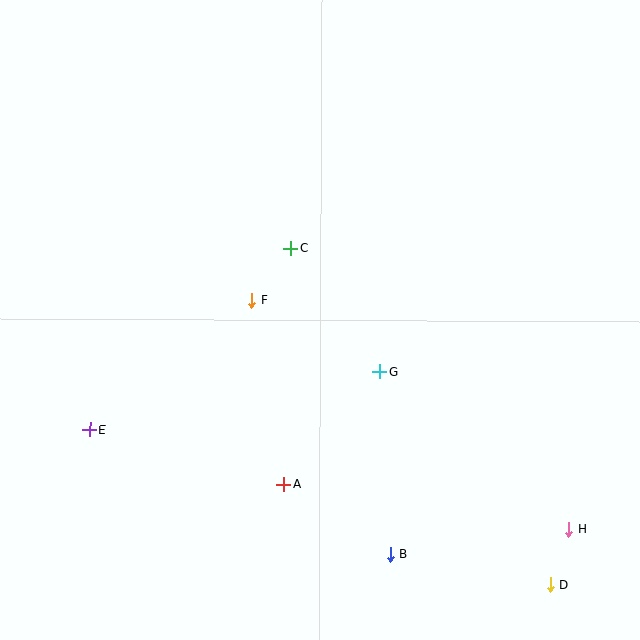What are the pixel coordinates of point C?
Point C is at (291, 248).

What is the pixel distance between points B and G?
The distance between B and G is 183 pixels.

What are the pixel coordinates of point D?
Point D is at (550, 585).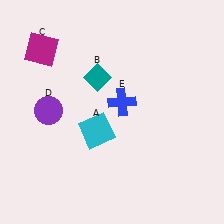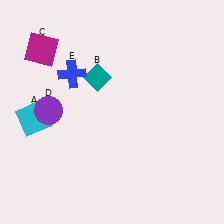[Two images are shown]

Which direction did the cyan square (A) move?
The cyan square (A) moved left.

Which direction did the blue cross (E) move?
The blue cross (E) moved left.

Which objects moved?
The objects that moved are: the cyan square (A), the blue cross (E).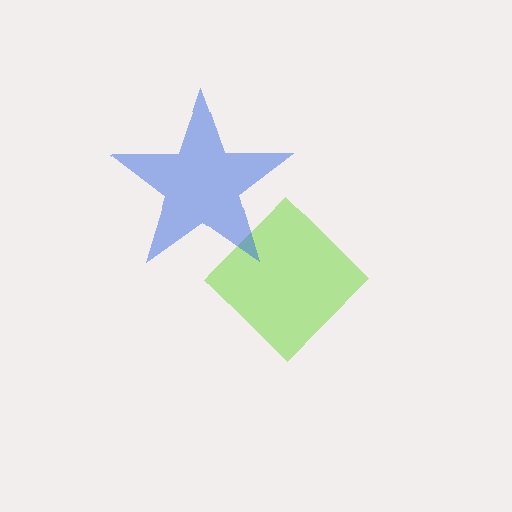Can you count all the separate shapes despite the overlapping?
Yes, there are 2 separate shapes.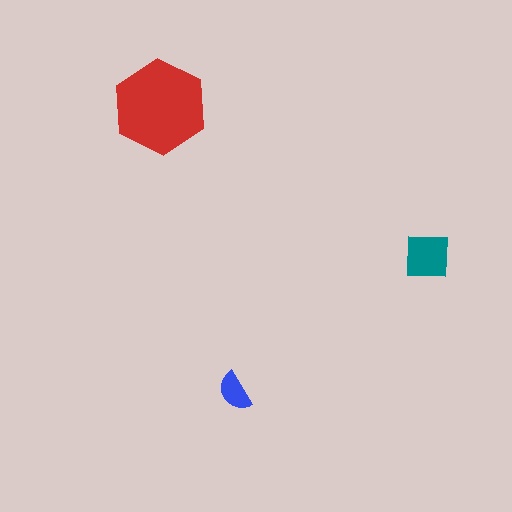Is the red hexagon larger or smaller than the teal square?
Larger.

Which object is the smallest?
The blue semicircle.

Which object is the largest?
The red hexagon.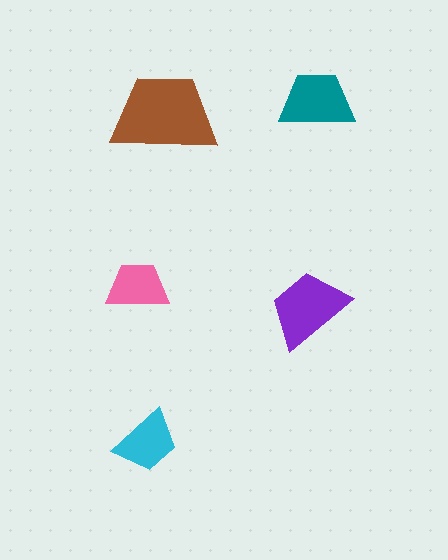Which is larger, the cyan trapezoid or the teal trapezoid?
The teal one.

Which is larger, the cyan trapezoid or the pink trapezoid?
The cyan one.